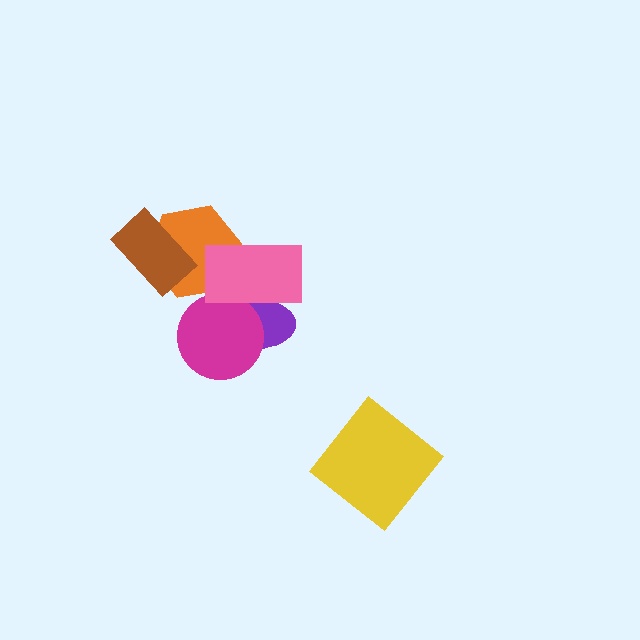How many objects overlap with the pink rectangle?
3 objects overlap with the pink rectangle.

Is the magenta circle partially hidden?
Yes, it is partially covered by another shape.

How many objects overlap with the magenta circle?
2 objects overlap with the magenta circle.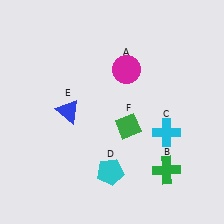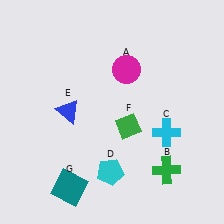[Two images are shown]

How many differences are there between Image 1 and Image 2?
There is 1 difference between the two images.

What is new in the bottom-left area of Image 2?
A teal square (G) was added in the bottom-left area of Image 2.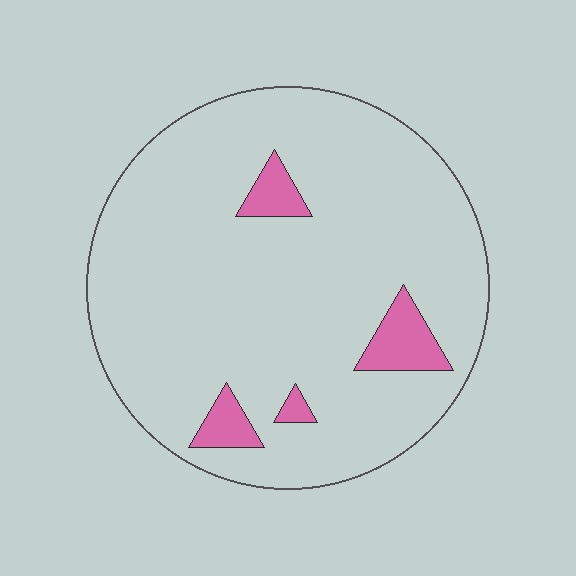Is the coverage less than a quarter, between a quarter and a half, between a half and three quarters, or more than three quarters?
Less than a quarter.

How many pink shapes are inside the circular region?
4.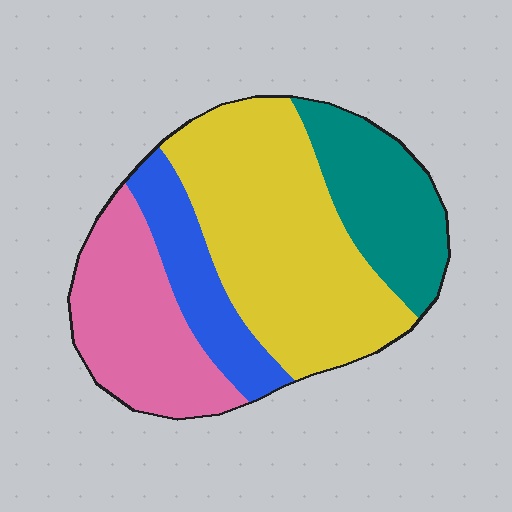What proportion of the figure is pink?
Pink takes up about one quarter (1/4) of the figure.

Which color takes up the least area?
Blue, at roughly 15%.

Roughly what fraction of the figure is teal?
Teal covers 19% of the figure.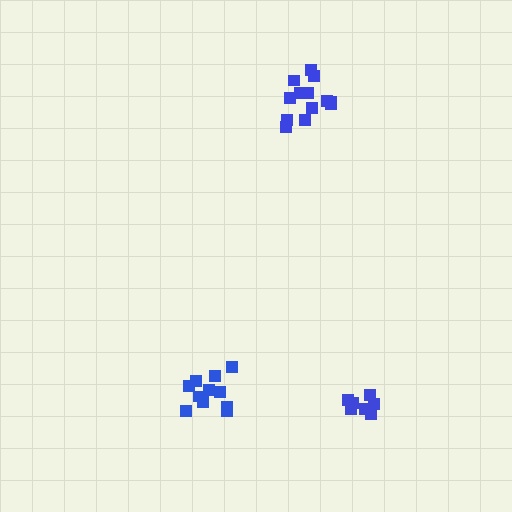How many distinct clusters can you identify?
There are 3 distinct clusters.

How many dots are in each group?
Group 1: 13 dots, Group 2: 7 dots, Group 3: 11 dots (31 total).